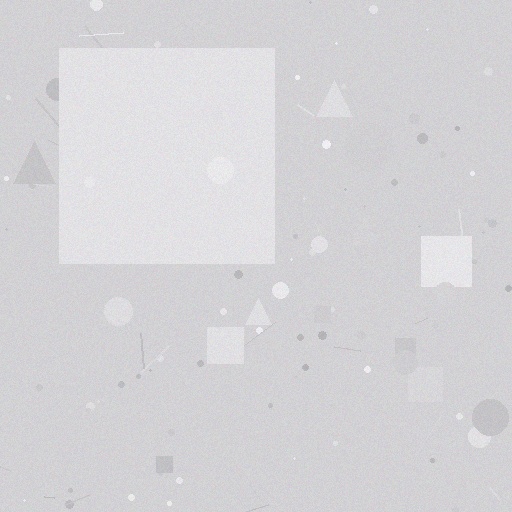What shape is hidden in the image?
A square is hidden in the image.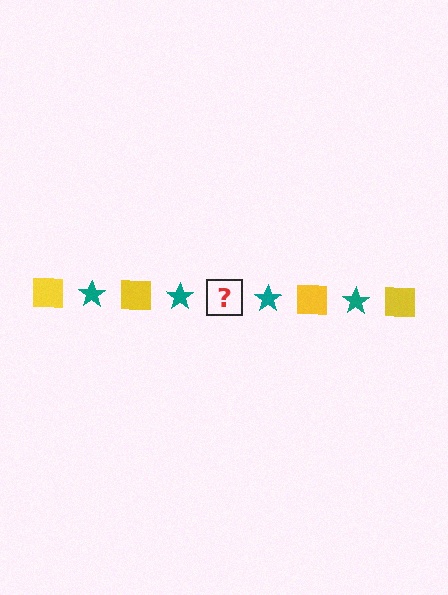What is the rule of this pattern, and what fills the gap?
The rule is that the pattern alternates between yellow square and teal star. The gap should be filled with a yellow square.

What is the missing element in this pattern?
The missing element is a yellow square.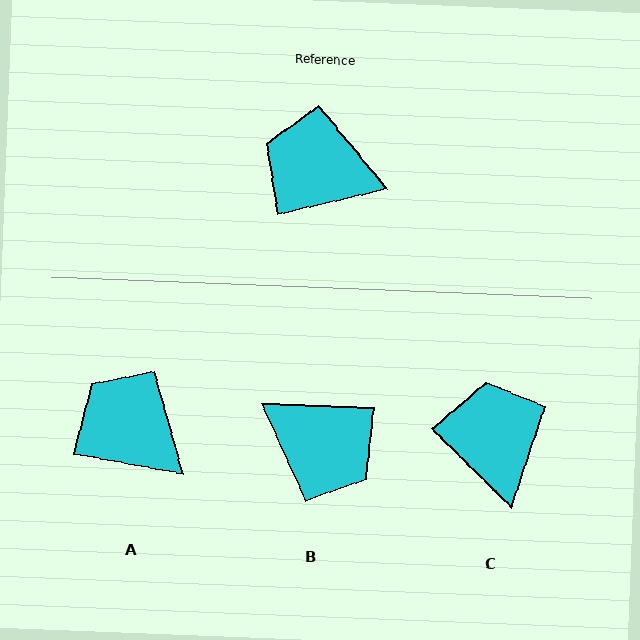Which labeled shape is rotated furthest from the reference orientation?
B, about 165 degrees away.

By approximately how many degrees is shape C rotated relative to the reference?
Approximately 58 degrees clockwise.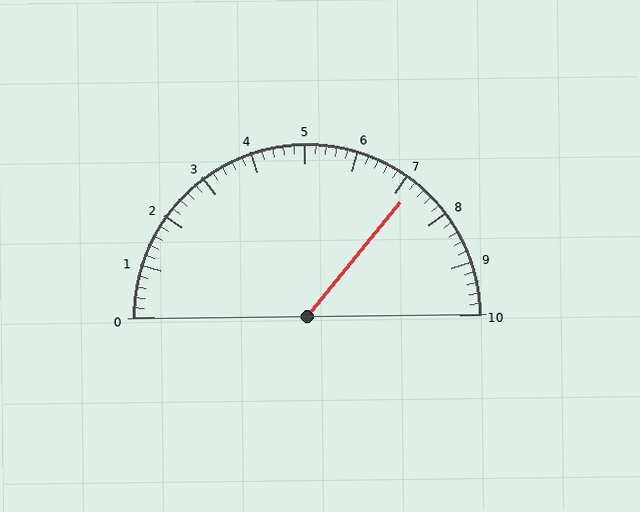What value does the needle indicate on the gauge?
The needle indicates approximately 7.2.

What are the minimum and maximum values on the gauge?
The gauge ranges from 0 to 10.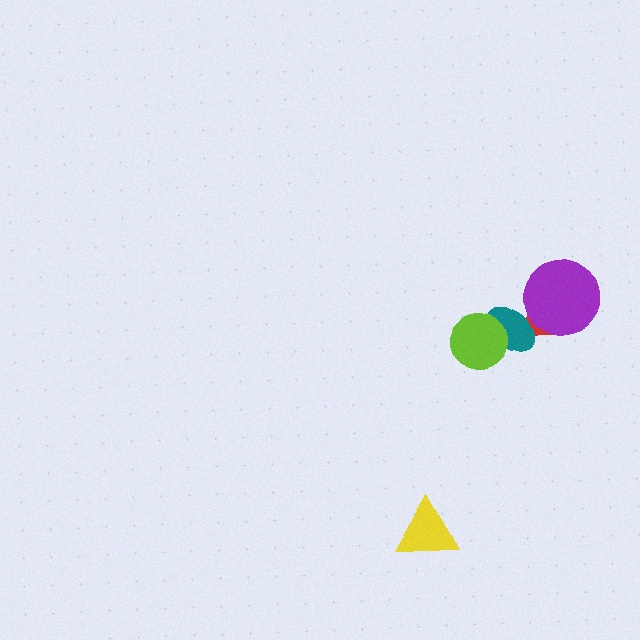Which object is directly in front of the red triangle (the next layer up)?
The teal ellipse is directly in front of the red triangle.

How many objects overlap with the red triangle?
2 objects overlap with the red triangle.